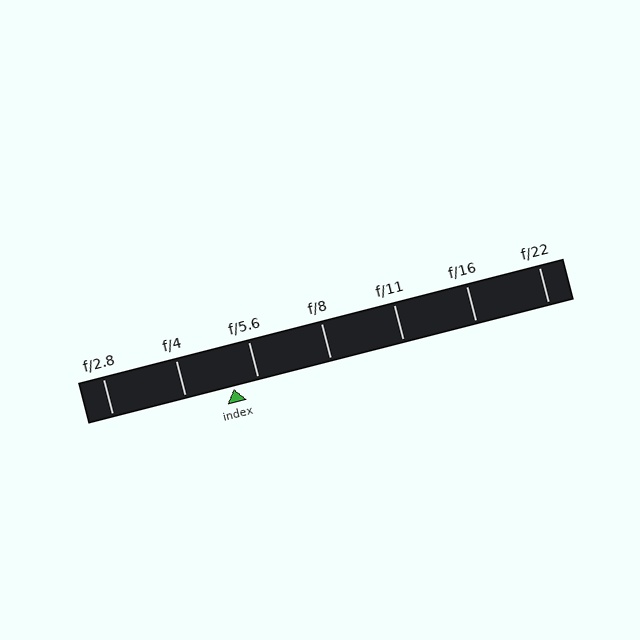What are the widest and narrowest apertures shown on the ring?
The widest aperture shown is f/2.8 and the narrowest is f/22.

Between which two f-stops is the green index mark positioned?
The index mark is between f/4 and f/5.6.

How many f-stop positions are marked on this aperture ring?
There are 7 f-stop positions marked.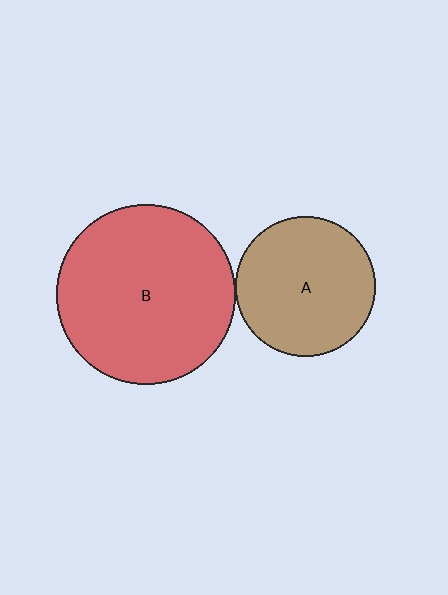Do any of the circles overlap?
No, none of the circles overlap.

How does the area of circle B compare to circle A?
Approximately 1.6 times.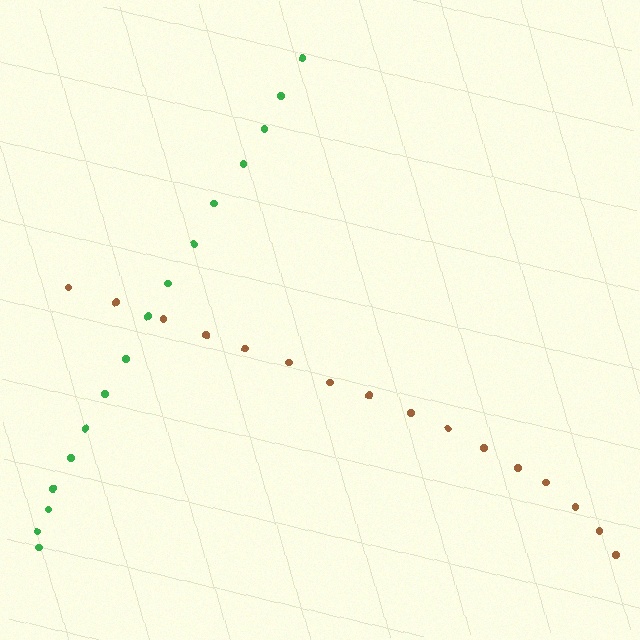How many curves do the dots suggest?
There are 2 distinct paths.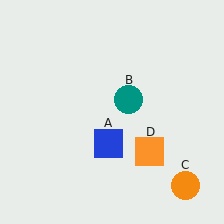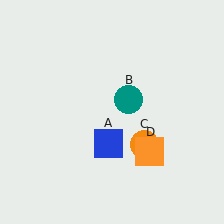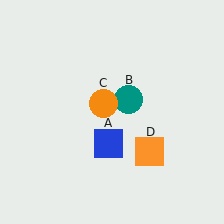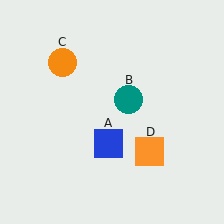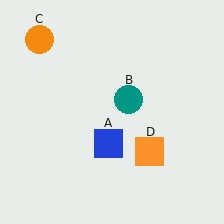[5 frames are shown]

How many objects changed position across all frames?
1 object changed position: orange circle (object C).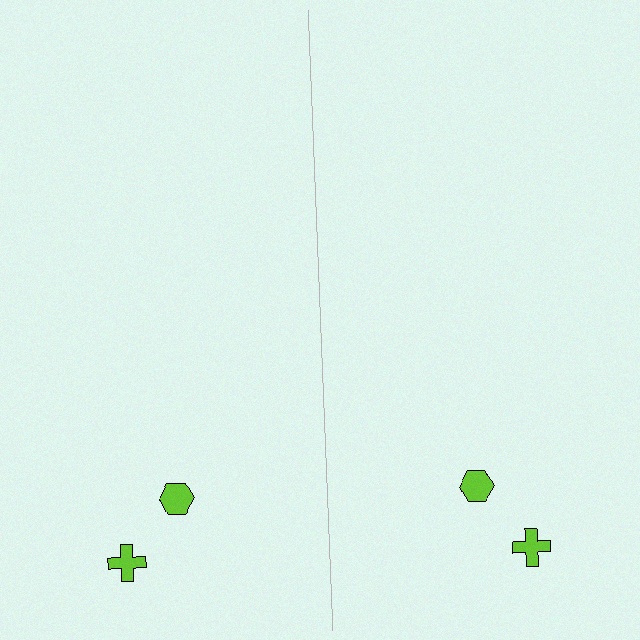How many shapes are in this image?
There are 4 shapes in this image.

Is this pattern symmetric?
Yes, this pattern has bilateral (reflection) symmetry.